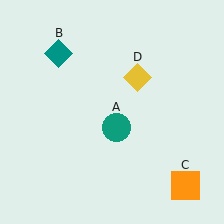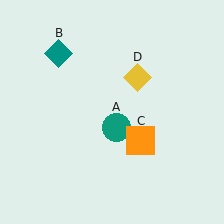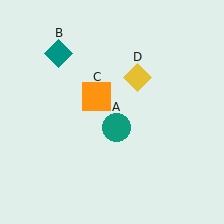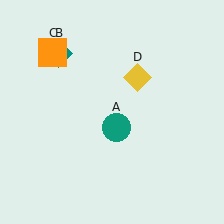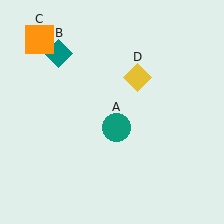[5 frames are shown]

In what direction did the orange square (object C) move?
The orange square (object C) moved up and to the left.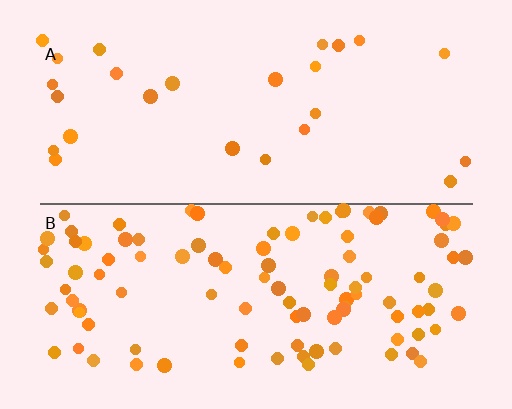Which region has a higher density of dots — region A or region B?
B (the bottom).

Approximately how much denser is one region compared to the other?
Approximately 3.9× — region B over region A.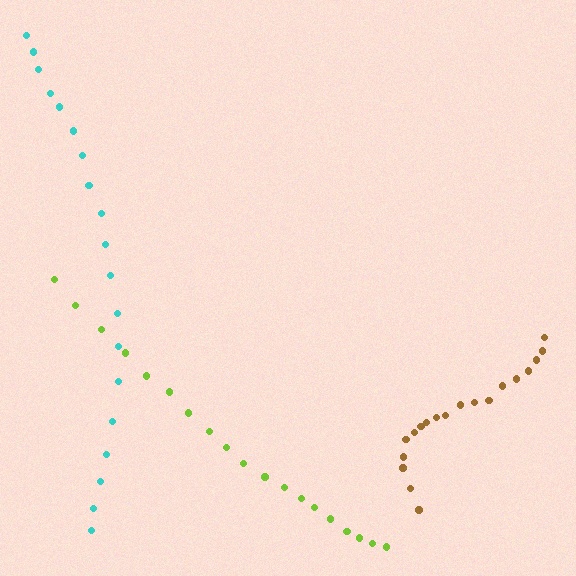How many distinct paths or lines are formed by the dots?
There are 3 distinct paths.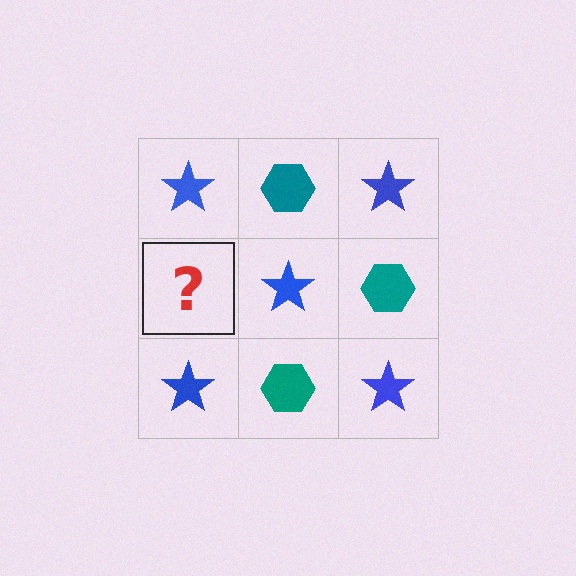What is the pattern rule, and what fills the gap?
The rule is that it alternates blue star and teal hexagon in a checkerboard pattern. The gap should be filled with a teal hexagon.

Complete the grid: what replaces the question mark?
The question mark should be replaced with a teal hexagon.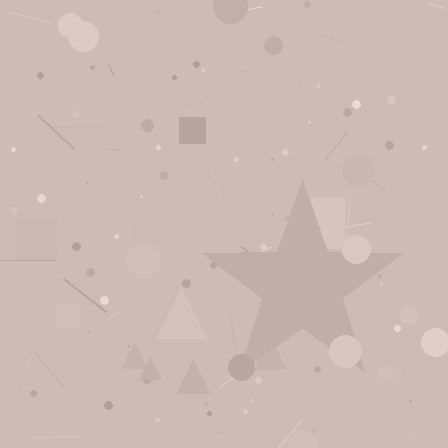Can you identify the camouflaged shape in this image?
The camouflaged shape is a star.